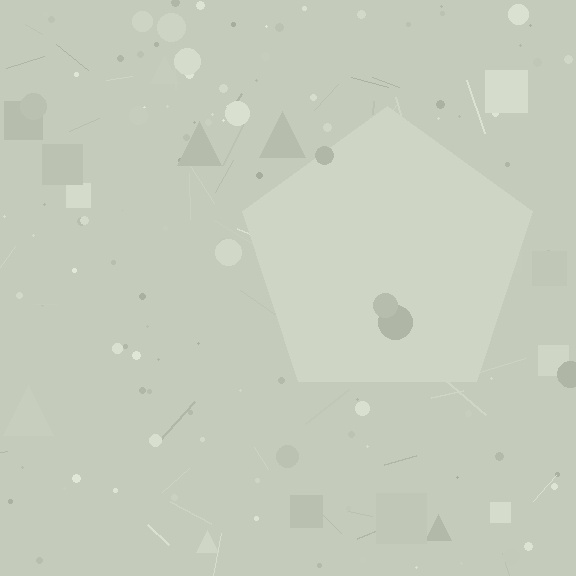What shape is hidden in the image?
A pentagon is hidden in the image.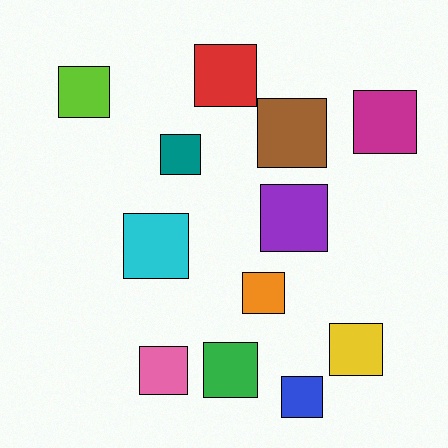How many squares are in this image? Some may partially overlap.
There are 12 squares.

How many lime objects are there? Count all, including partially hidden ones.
There is 1 lime object.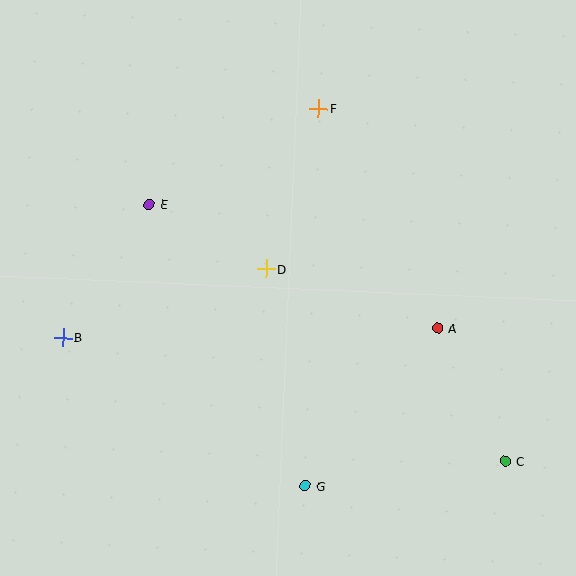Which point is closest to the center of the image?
Point D at (266, 269) is closest to the center.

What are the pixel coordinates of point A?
Point A is at (438, 328).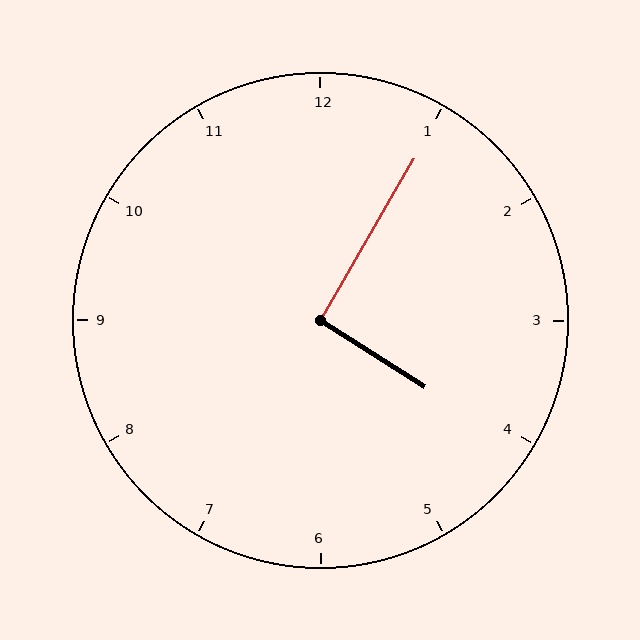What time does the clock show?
4:05.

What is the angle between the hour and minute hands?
Approximately 92 degrees.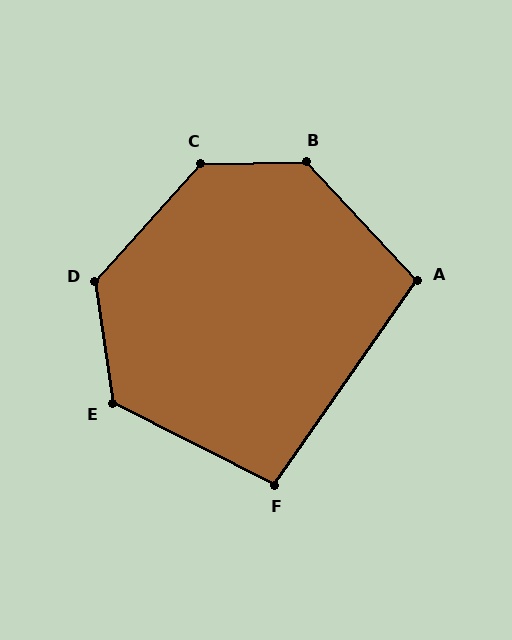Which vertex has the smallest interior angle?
F, at approximately 98 degrees.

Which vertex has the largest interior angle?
C, at approximately 133 degrees.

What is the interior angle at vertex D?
Approximately 130 degrees (obtuse).